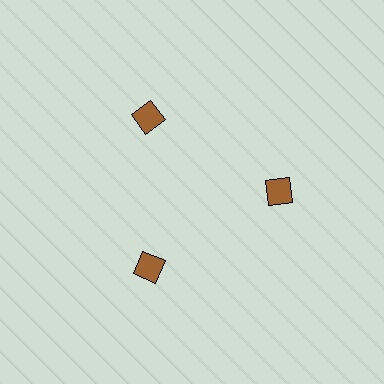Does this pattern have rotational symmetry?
Yes, this pattern has 3-fold rotational symmetry. It looks the same after rotating 120 degrees around the center.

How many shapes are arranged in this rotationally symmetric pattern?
There are 3 shapes, arranged in 3 groups of 1.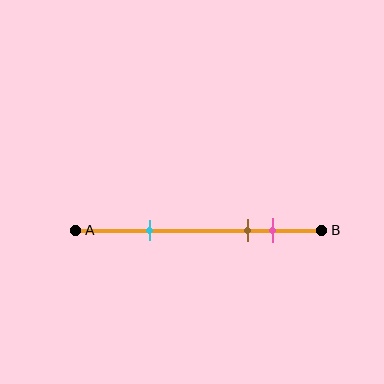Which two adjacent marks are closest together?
The brown and pink marks are the closest adjacent pair.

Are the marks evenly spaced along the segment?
No, the marks are not evenly spaced.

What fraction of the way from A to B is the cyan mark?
The cyan mark is approximately 30% (0.3) of the way from A to B.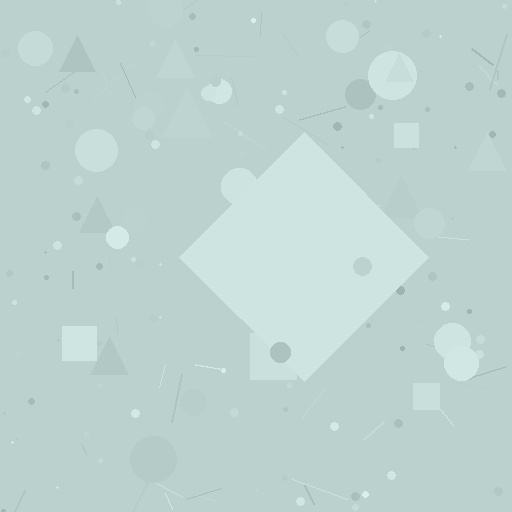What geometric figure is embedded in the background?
A diamond is embedded in the background.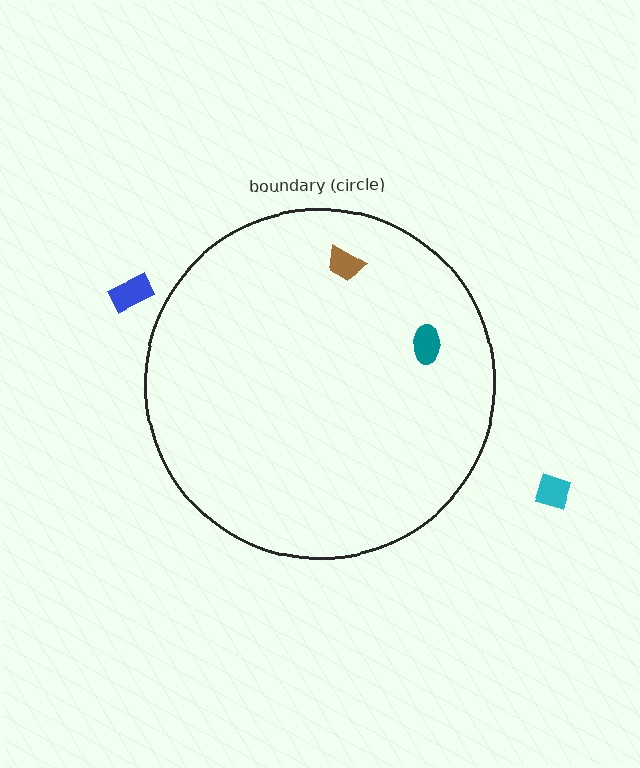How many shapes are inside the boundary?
2 inside, 2 outside.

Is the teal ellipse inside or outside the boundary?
Inside.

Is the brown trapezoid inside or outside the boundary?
Inside.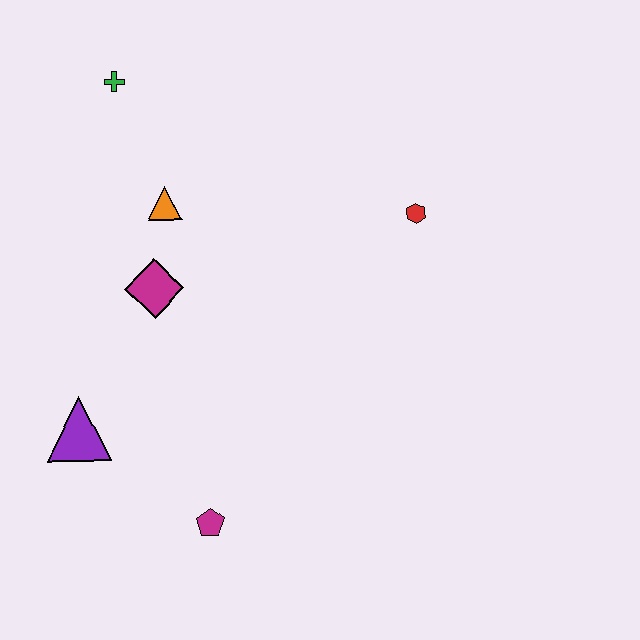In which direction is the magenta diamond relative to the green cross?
The magenta diamond is below the green cross.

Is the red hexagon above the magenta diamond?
Yes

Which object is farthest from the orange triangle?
The magenta pentagon is farthest from the orange triangle.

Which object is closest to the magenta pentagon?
The purple triangle is closest to the magenta pentagon.